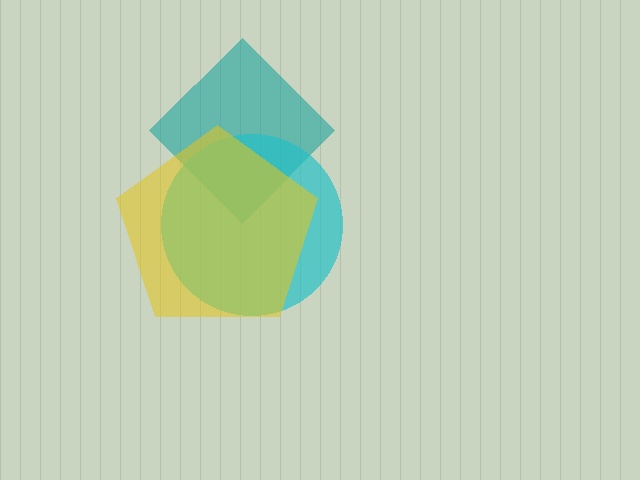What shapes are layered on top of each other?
The layered shapes are: a teal diamond, a cyan circle, a yellow pentagon.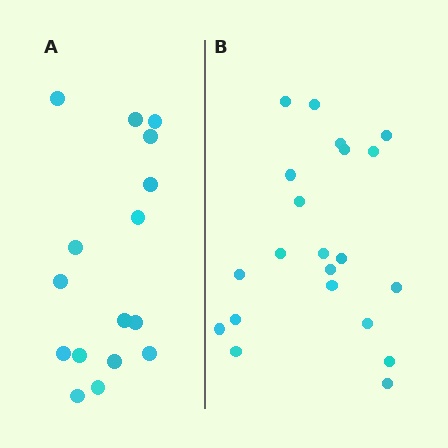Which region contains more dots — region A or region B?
Region B (the right region) has more dots.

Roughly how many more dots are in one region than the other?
Region B has about 5 more dots than region A.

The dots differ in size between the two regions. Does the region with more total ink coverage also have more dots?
No. Region A has more total ink coverage because its dots are larger, but region B actually contains more individual dots. Total area can be misleading — the number of items is what matters here.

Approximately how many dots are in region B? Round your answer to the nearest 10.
About 20 dots. (The exact count is 21, which rounds to 20.)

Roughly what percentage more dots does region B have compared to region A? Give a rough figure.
About 30% more.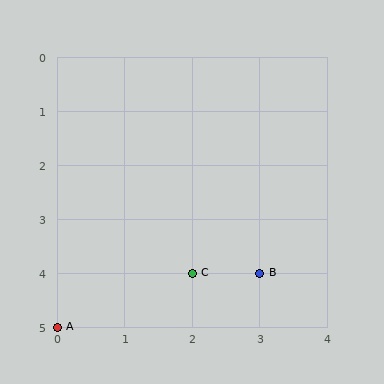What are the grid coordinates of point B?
Point B is at grid coordinates (3, 4).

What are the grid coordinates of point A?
Point A is at grid coordinates (0, 5).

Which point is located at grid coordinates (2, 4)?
Point C is at (2, 4).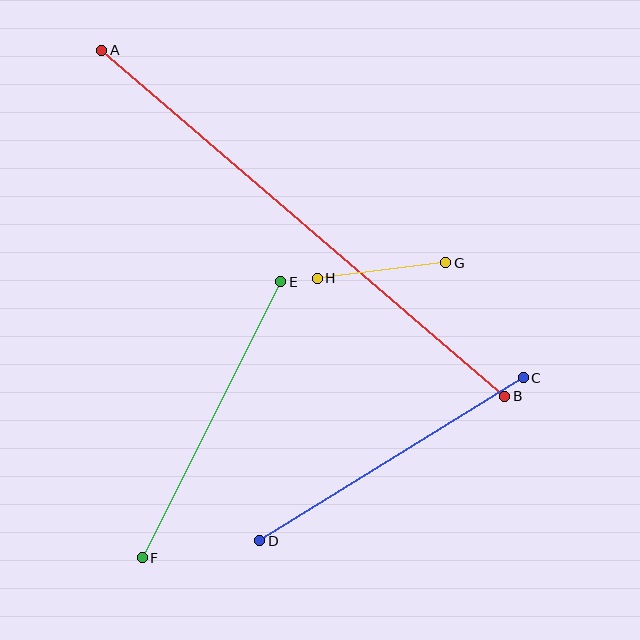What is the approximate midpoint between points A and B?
The midpoint is at approximately (303, 223) pixels.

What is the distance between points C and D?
The distance is approximately 310 pixels.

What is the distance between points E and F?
The distance is approximately 309 pixels.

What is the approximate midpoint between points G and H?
The midpoint is at approximately (382, 270) pixels.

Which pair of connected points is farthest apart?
Points A and B are farthest apart.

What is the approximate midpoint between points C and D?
The midpoint is at approximately (392, 459) pixels.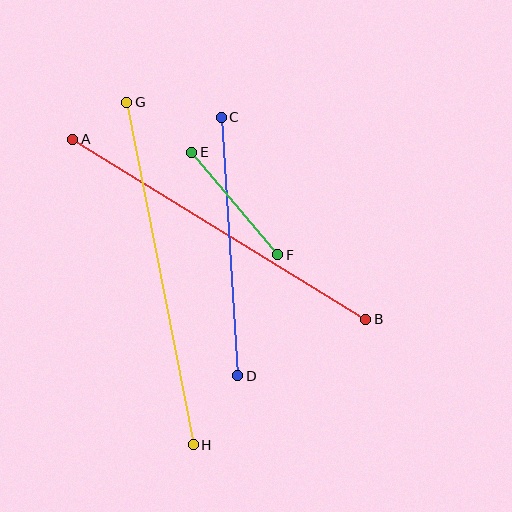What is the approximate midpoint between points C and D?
The midpoint is at approximately (230, 247) pixels.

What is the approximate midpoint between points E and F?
The midpoint is at approximately (235, 204) pixels.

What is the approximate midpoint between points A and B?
The midpoint is at approximately (219, 229) pixels.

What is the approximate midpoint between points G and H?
The midpoint is at approximately (160, 273) pixels.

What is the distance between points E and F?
The distance is approximately 133 pixels.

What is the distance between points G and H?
The distance is approximately 349 pixels.